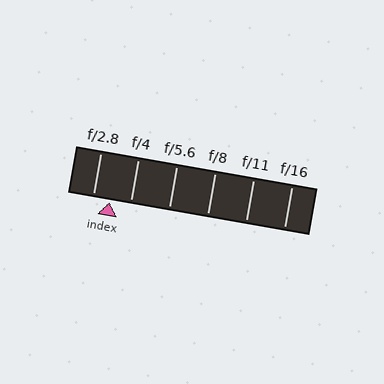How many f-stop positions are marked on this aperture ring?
There are 6 f-stop positions marked.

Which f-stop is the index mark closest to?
The index mark is closest to f/2.8.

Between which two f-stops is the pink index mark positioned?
The index mark is between f/2.8 and f/4.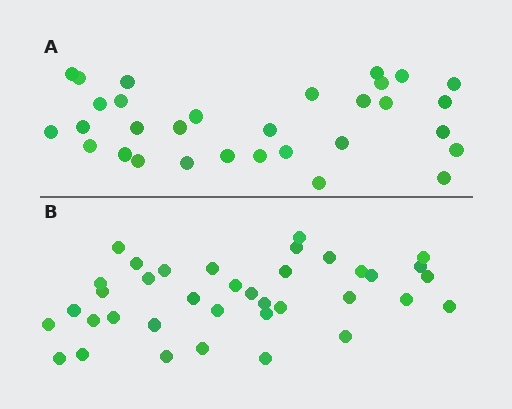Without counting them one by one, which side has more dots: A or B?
Region B (the bottom region) has more dots.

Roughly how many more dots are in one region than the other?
Region B has about 6 more dots than region A.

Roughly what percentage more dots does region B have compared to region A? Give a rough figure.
About 20% more.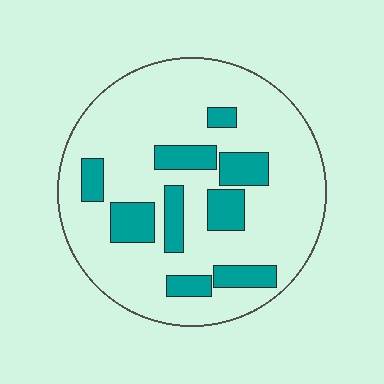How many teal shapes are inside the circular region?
9.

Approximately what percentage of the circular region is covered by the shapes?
Approximately 20%.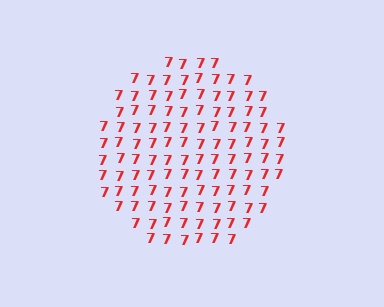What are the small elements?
The small elements are digit 7's.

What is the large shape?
The large shape is a circle.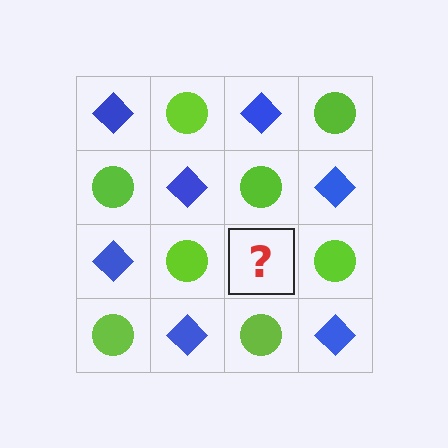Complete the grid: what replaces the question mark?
The question mark should be replaced with a blue diamond.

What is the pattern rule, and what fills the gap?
The rule is that it alternates blue diamond and lime circle in a checkerboard pattern. The gap should be filled with a blue diamond.